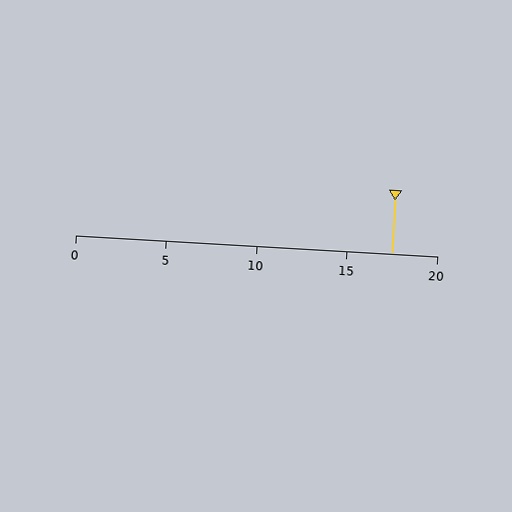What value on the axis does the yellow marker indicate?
The marker indicates approximately 17.5.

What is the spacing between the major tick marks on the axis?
The major ticks are spaced 5 apart.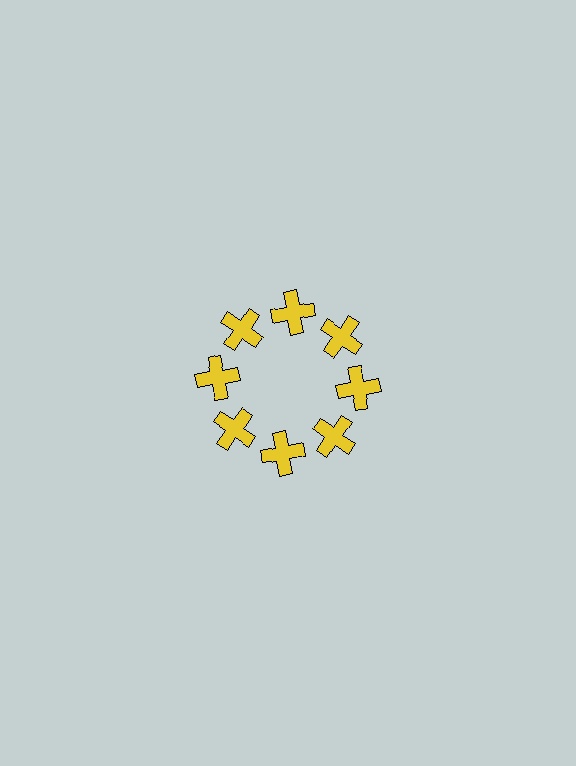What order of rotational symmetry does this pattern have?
This pattern has 8-fold rotational symmetry.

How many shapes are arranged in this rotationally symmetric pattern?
There are 8 shapes, arranged in 8 groups of 1.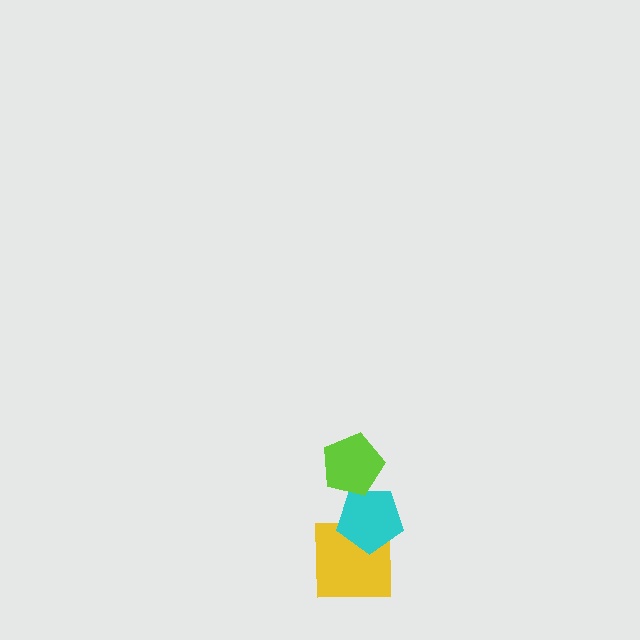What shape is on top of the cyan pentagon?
The lime pentagon is on top of the cyan pentagon.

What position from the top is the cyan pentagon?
The cyan pentagon is 2nd from the top.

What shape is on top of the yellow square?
The cyan pentagon is on top of the yellow square.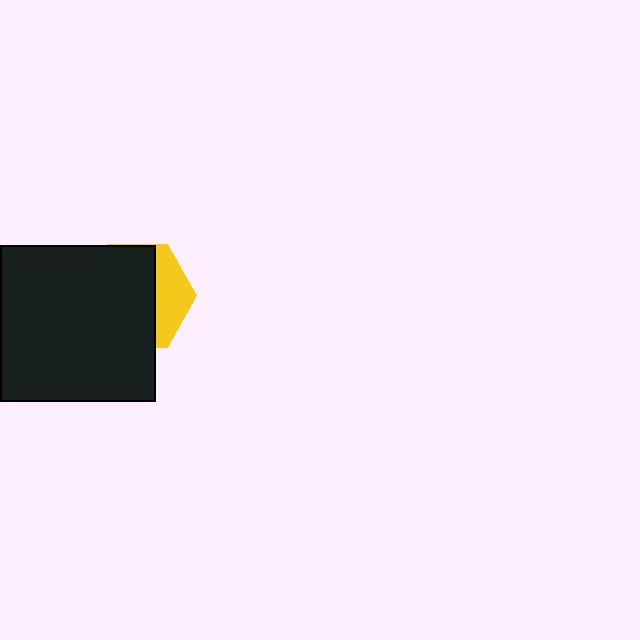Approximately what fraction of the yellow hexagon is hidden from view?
Roughly 69% of the yellow hexagon is hidden behind the black square.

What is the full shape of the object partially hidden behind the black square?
The partially hidden object is a yellow hexagon.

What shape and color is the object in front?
The object in front is a black square.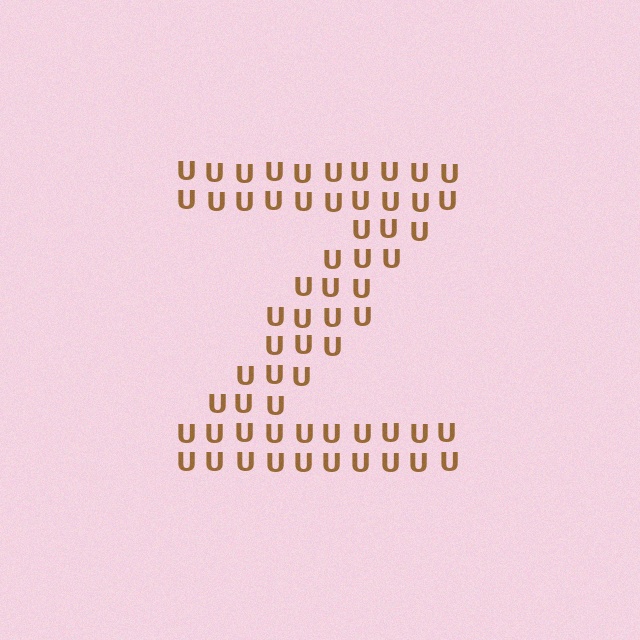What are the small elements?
The small elements are letter U's.